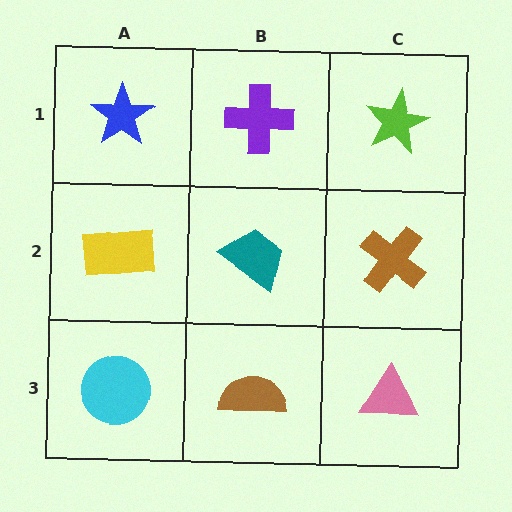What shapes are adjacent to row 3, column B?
A teal trapezoid (row 2, column B), a cyan circle (row 3, column A), a pink triangle (row 3, column C).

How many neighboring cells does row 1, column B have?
3.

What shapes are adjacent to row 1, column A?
A yellow rectangle (row 2, column A), a purple cross (row 1, column B).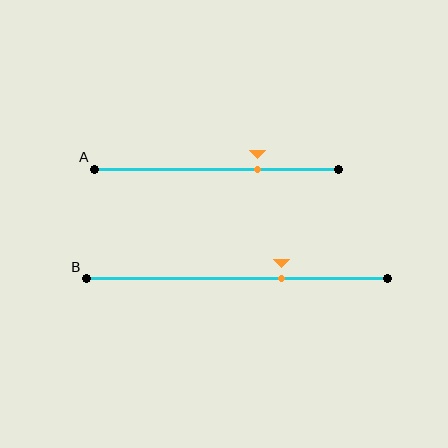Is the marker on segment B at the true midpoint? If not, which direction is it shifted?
No, the marker on segment B is shifted to the right by about 15% of the segment length.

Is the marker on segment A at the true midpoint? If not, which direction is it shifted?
No, the marker on segment A is shifted to the right by about 17% of the segment length.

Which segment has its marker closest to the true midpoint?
Segment B has its marker closest to the true midpoint.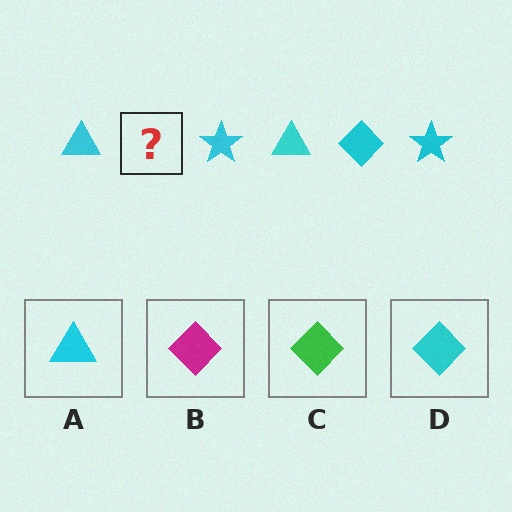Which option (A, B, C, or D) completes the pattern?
D.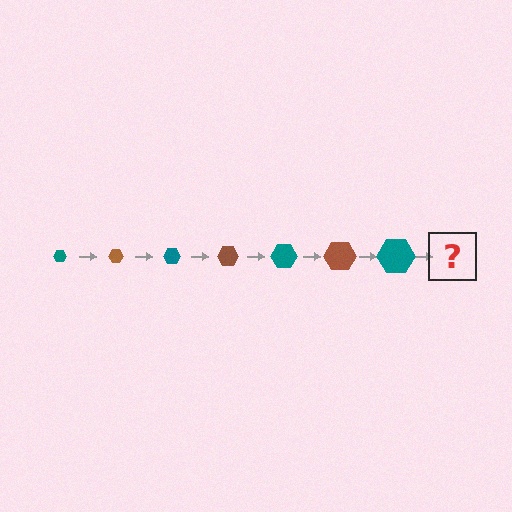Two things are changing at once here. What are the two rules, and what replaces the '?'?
The two rules are that the hexagon grows larger each step and the color cycles through teal and brown. The '?' should be a brown hexagon, larger than the previous one.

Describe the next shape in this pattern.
It should be a brown hexagon, larger than the previous one.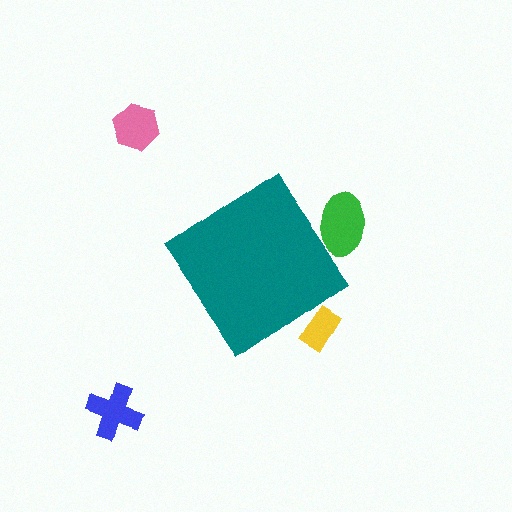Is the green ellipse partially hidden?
Yes, the green ellipse is partially hidden behind the teal diamond.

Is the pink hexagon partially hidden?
No, the pink hexagon is fully visible.